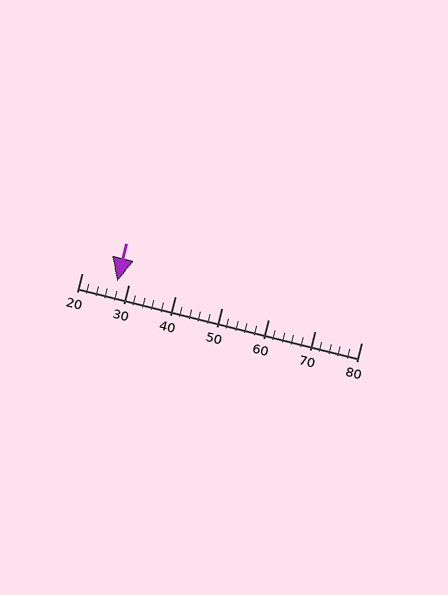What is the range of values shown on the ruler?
The ruler shows values from 20 to 80.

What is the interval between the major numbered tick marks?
The major tick marks are spaced 10 units apart.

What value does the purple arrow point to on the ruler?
The purple arrow points to approximately 28.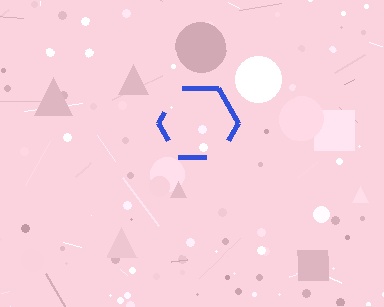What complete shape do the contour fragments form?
The contour fragments form a hexagon.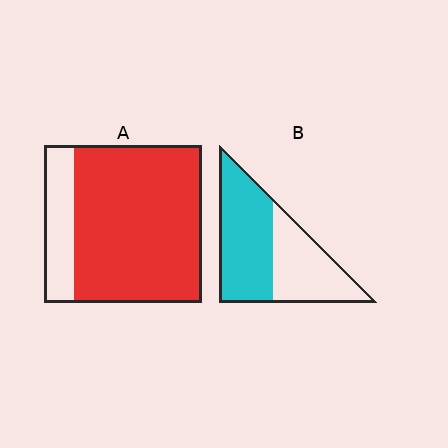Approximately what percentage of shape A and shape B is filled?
A is approximately 80% and B is approximately 55%.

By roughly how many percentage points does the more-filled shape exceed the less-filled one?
By roughly 25 percentage points (A over B).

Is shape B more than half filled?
Yes.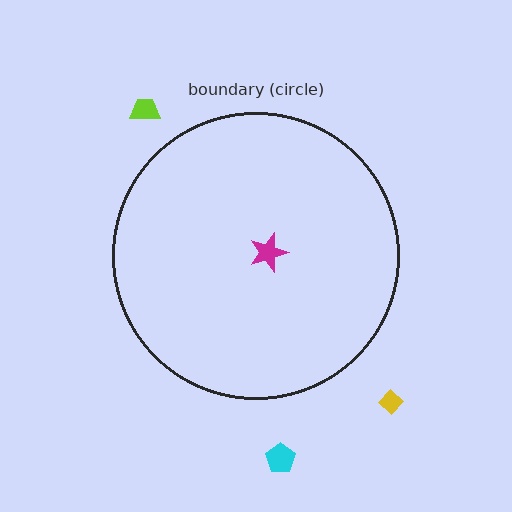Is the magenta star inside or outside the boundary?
Inside.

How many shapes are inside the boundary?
1 inside, 3 outside.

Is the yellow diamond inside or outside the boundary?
Outside.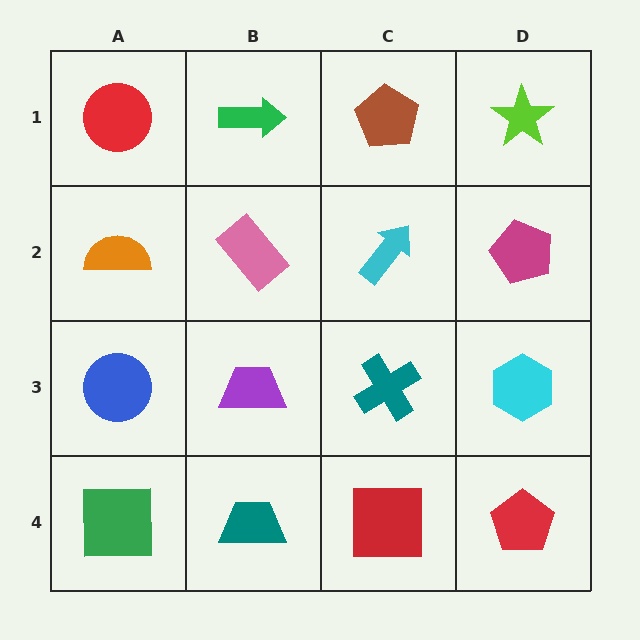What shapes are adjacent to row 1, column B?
A pink rectangle (row 2, column B), a red circle (row 1, column A), a brown pentagon (row 1, column C).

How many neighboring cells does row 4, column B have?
3.